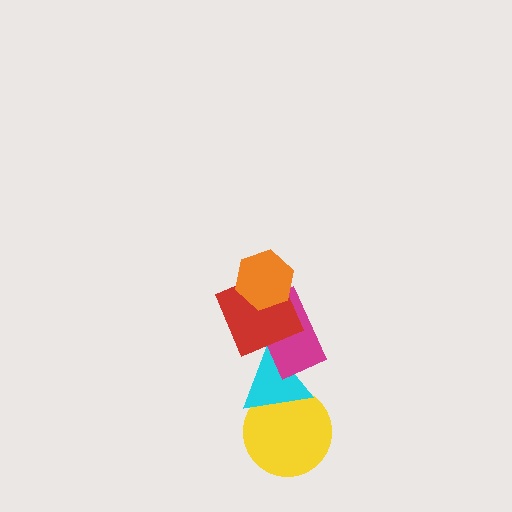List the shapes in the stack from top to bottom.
From top to bottom: the orange hexagon, the red square, the magenta rectangle, the cyan triangle, the yellow circle.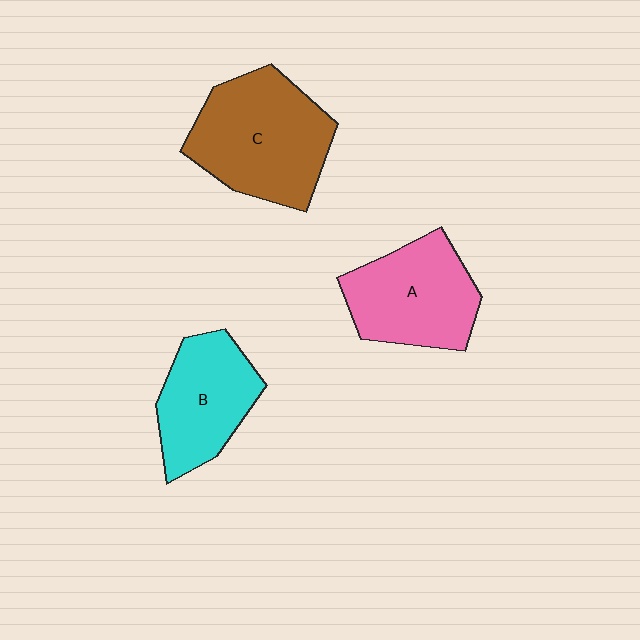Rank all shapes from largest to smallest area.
From largest to smallest: C (brown), A (pink), B (cyan).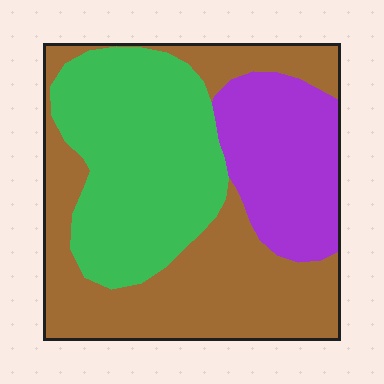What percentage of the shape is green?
Green takes up about three eighths (3/8) of the shape.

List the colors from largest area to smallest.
From largest to smallest: brown, green, purple.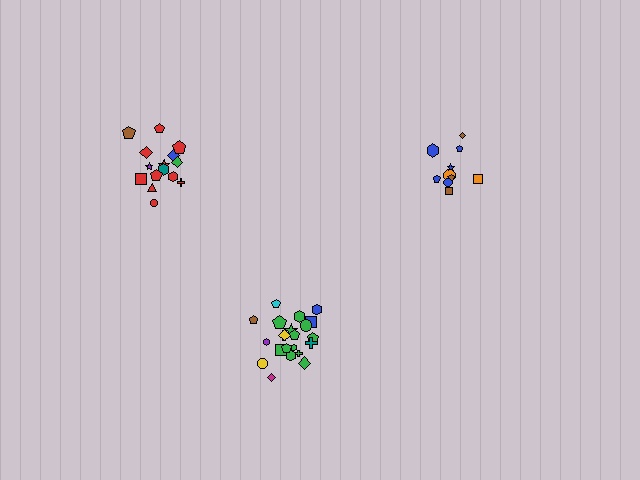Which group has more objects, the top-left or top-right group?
The top-left group.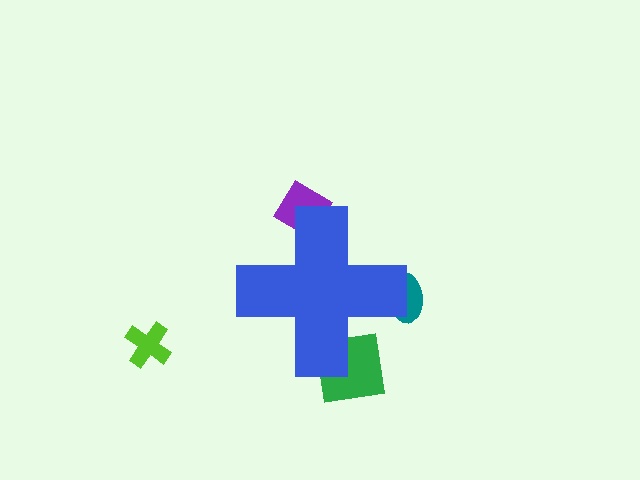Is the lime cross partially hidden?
No, the lime cross is fully visible.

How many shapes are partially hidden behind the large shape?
3 shapes are partially hidden.